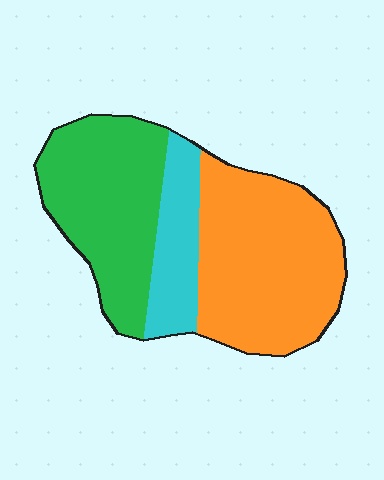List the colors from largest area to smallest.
From largest to smallest: orange, green, cyan.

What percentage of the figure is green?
Green covers roughly 35% of the figure.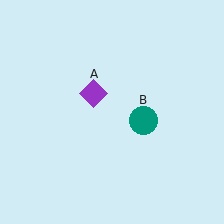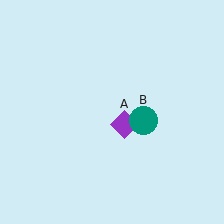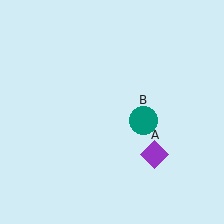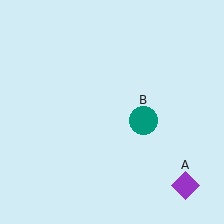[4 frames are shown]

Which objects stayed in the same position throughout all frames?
Teal circle (object B) remained stationary.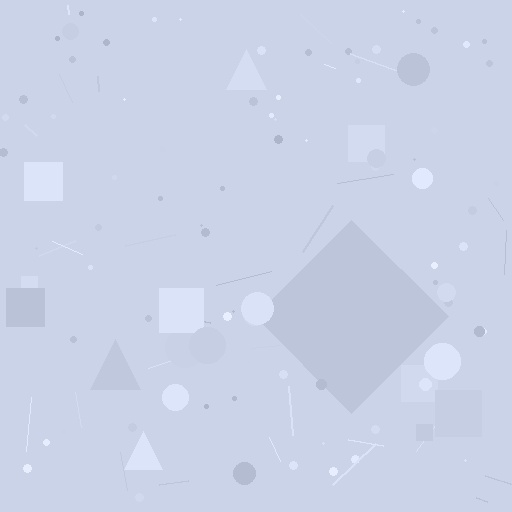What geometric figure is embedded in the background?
A diamond is embedded in the background.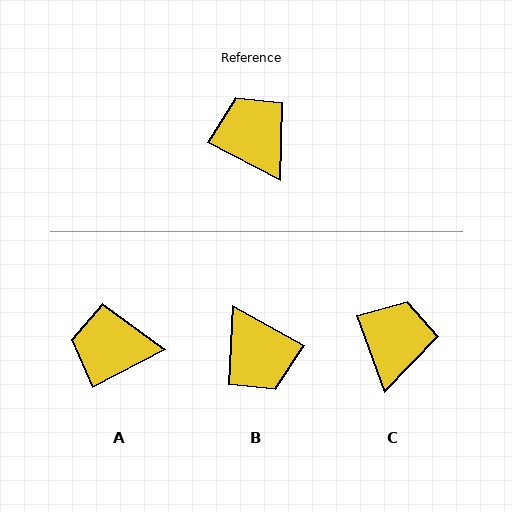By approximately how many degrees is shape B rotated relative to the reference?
Approximately 179 degrees counter-clockwise.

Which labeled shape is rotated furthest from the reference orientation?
B, about 179 degrees away.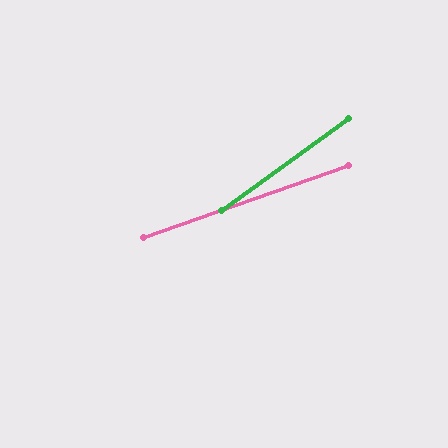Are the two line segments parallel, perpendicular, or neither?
Neither parallel nor perpendicular — they differ by about 17°.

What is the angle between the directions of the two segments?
Approximately 17 degrees.